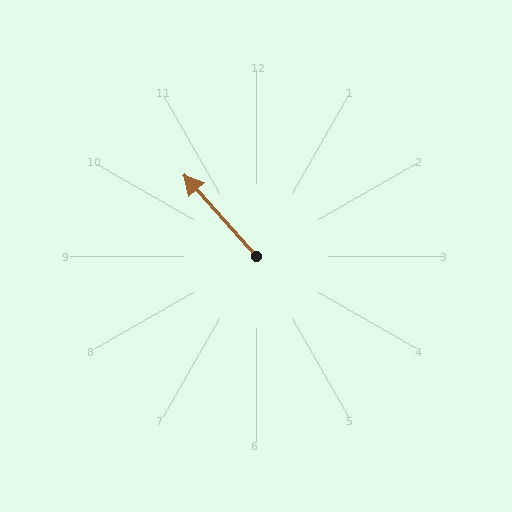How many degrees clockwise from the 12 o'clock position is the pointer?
Approximately 318 degrees.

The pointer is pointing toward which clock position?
Roughly 11 o'clock.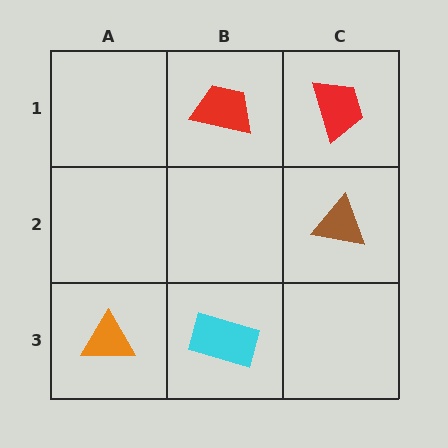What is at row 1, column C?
A red trapezoid.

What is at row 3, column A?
An orange triangle.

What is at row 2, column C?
A brown triangle.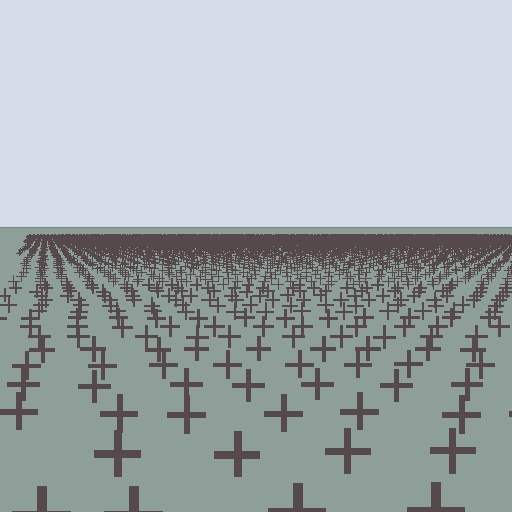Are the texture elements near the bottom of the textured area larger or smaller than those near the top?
Larger. Near the bottom, elements are closer to the viewer and appear at a bigger on-screen size.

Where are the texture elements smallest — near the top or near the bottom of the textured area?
Near the top.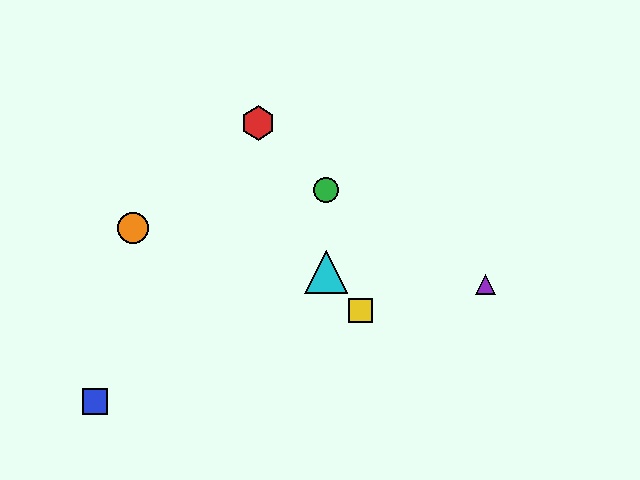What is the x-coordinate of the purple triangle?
The purple triangle is at x≈486.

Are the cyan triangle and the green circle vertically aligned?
Yes, both are at x≈326.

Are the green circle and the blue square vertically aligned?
No, the green circle is at x≈326 and the blue square is at x≈95.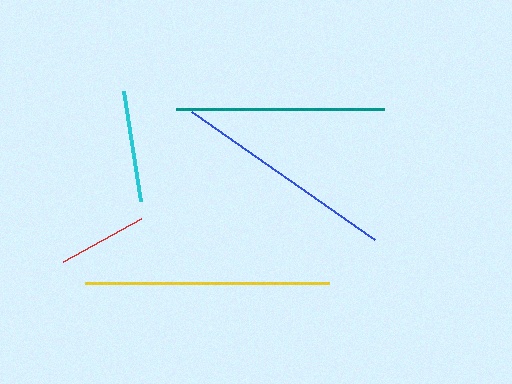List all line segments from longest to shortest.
From longest to shortest: yellow, blue, teal, cyan, red.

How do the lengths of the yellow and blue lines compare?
The yellow and blue lines are approximately the same length.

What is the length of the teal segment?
The teal segment is approximately 208 pixels long.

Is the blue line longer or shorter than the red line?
The blue line is longer than the red line.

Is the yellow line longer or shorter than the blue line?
The yellow line is longer than the blue line.